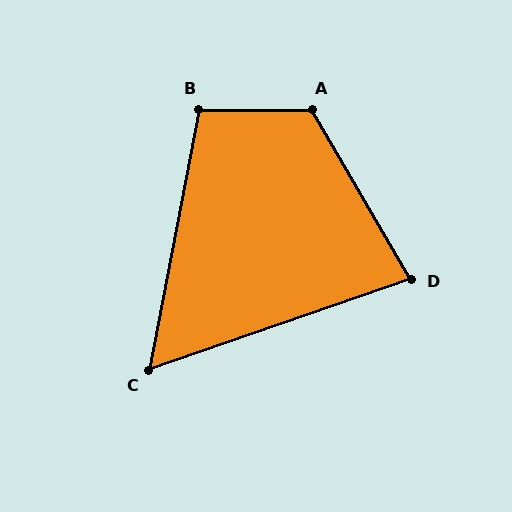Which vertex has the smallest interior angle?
C, at approximately 60 degrees.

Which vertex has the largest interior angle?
A, at approximately 120 degrees.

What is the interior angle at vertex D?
Approximately 79 degrees (acute).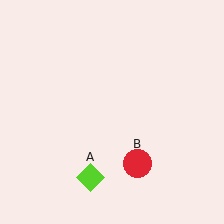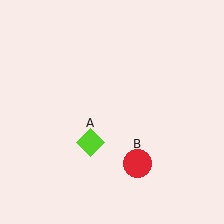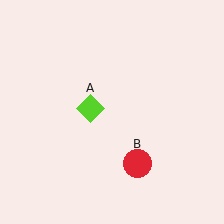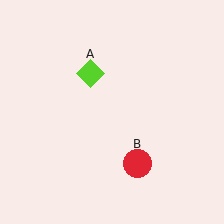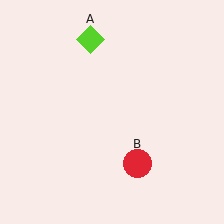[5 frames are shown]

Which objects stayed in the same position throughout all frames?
Red circle (object B) remained stationary.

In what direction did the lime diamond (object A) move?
The lime diamond (object A) moved up.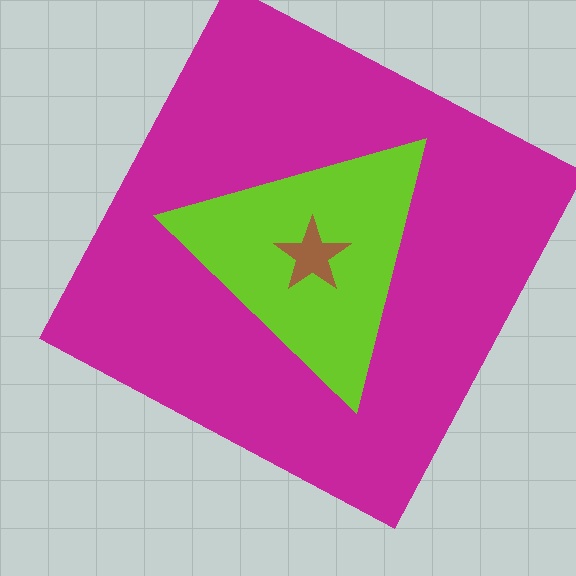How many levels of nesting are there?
3.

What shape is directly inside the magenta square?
The lime triangle.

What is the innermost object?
The brown star.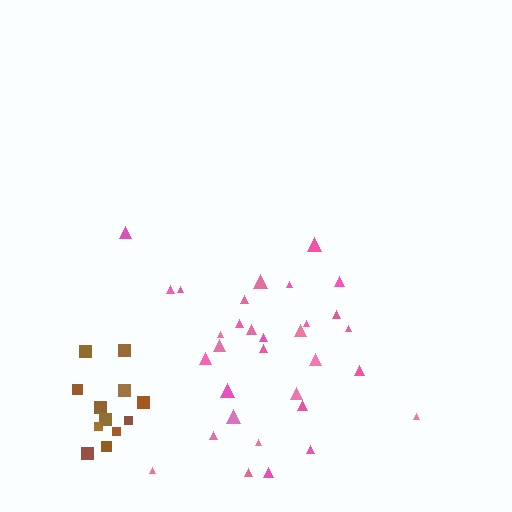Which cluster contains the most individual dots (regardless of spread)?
Pink (32).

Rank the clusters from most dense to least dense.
brown, pink.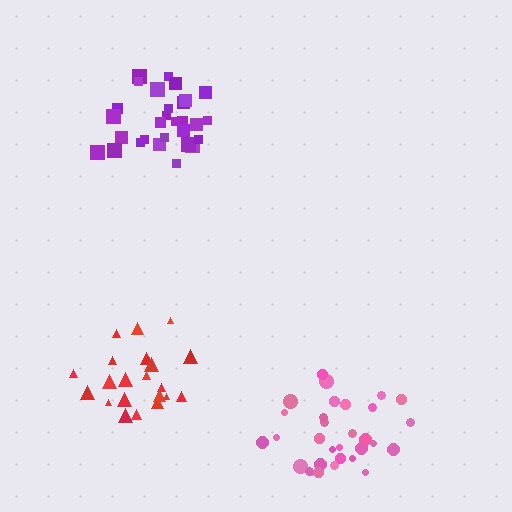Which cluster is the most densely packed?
Purple.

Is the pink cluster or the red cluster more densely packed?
Red.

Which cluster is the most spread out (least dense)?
Pink.